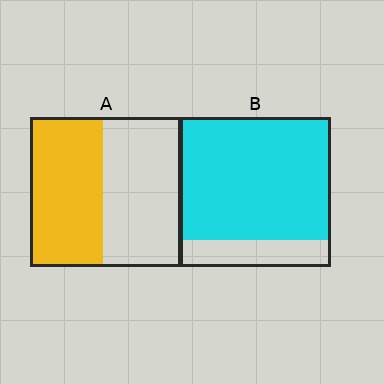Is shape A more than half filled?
Roughly half.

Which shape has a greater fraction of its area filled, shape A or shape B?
Shape B.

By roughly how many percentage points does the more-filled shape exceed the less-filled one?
By roughly 35 percentage points (B over A).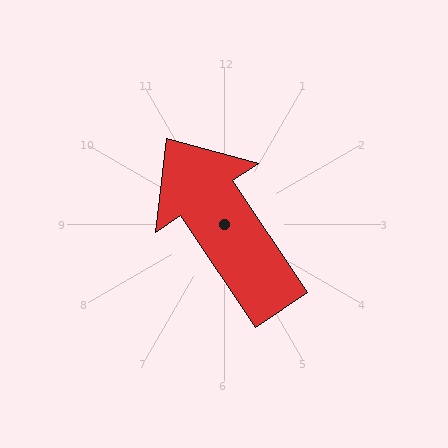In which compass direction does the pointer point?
Northwest.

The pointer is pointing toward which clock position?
Roughly 11 o'clock.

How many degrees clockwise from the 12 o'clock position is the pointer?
Approximately 326 degrees.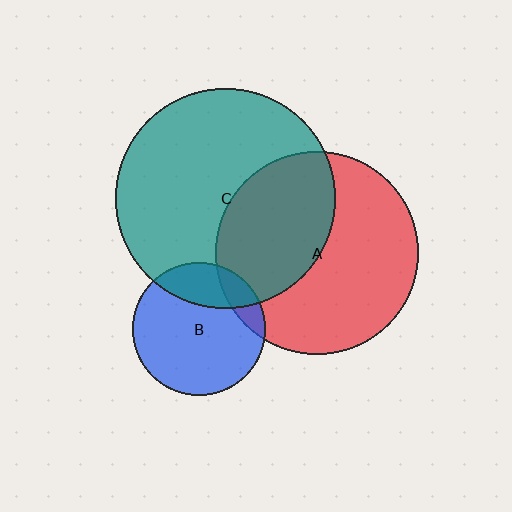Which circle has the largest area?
Circle C (teal).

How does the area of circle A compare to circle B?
Approximately 2.3 times.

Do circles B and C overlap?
Yes.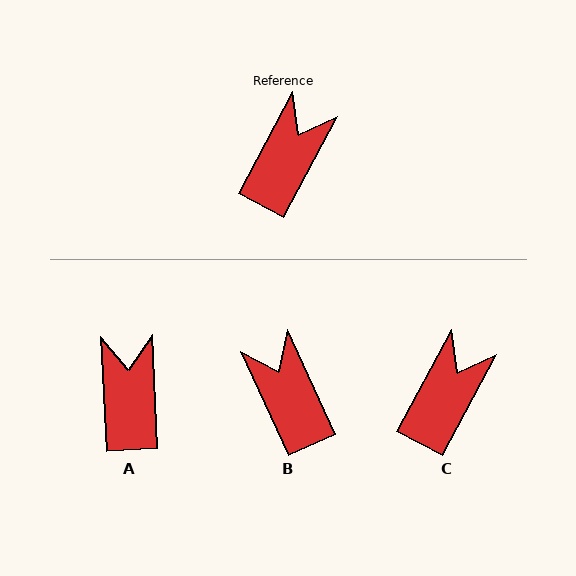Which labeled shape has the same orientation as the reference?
C.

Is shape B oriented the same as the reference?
No, it is off by about 53 degrees.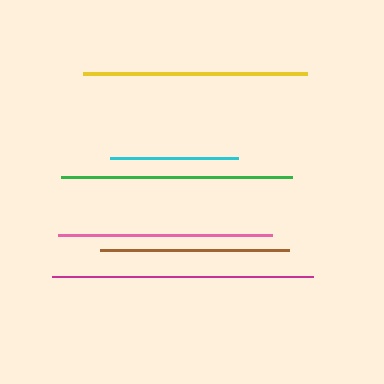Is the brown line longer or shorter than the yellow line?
The yellow line is longer than the brown line.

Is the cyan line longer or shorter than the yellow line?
The yellow line is longer than the cyan line.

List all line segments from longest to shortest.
From longest to shortest: magenta, green, yellow, pink, brown, cyan.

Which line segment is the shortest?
The cyan line is the shortest at approximately 128 pixels.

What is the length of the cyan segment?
The cyan segment is approximately 128 pixels long.